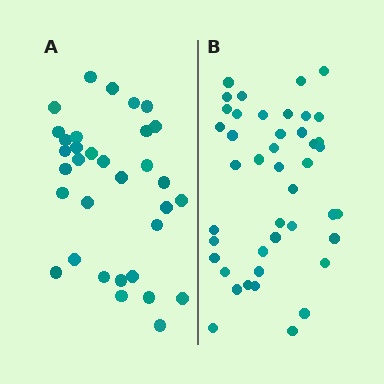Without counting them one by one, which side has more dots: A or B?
Region B (the right region) has more dots.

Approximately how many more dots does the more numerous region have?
Region B has roughly 10 or so more dots than region A.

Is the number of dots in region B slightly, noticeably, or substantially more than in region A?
Region B has noticeably more, but not dramatically so. The ratio is roughly 1.3 to 1.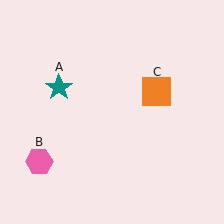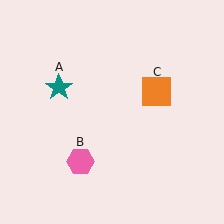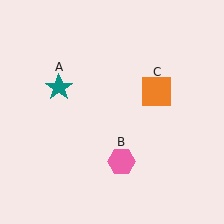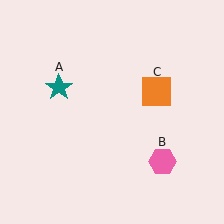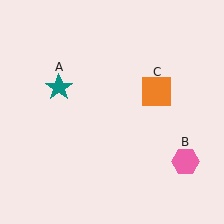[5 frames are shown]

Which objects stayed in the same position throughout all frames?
Teal star (object A) and orange square (object C) remained stationary.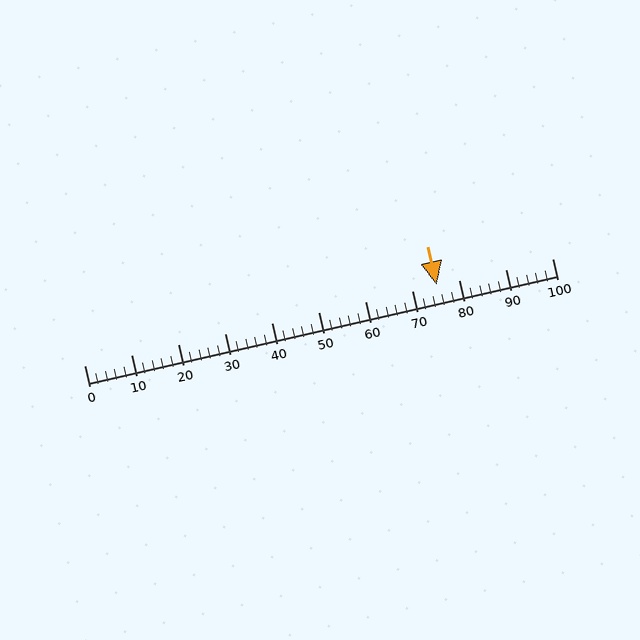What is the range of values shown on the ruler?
The ruler shows values from 0 to 100.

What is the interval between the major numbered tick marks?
The major tick marks are spaced 10 units apart.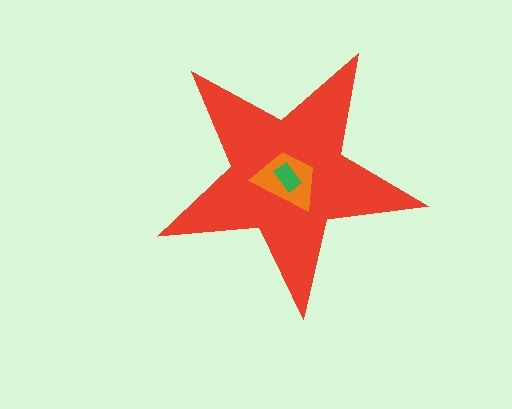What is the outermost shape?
The red star.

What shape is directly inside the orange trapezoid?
The green rectangle.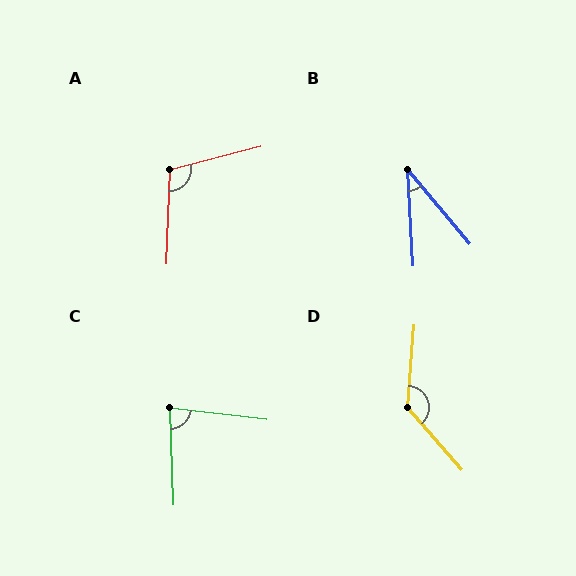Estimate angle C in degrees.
Approximately 81 degrees.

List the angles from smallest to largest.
B (37°), C (81°), A (106°), D (135°).